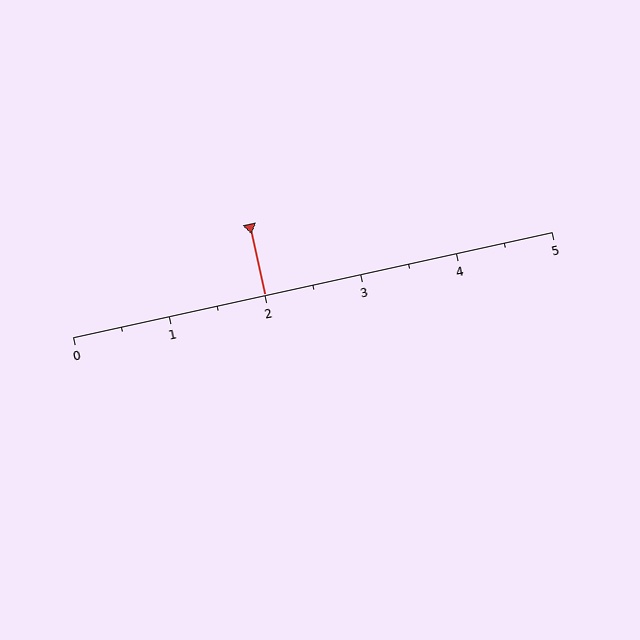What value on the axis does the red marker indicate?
The marker indicates approximately 2.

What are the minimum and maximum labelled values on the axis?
The axis runs from 0 to 5.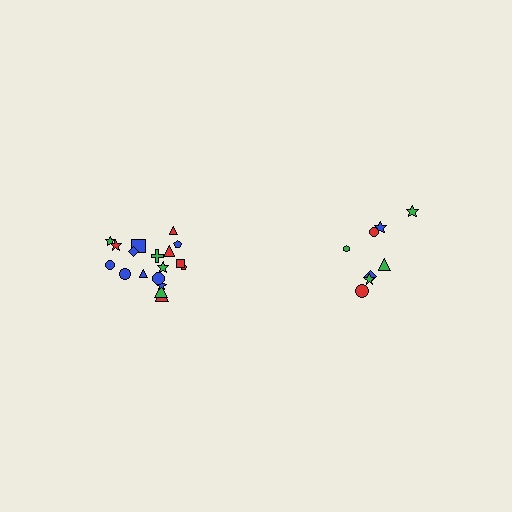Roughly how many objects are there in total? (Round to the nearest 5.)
Roughly 25 objects in total.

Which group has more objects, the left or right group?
The left group.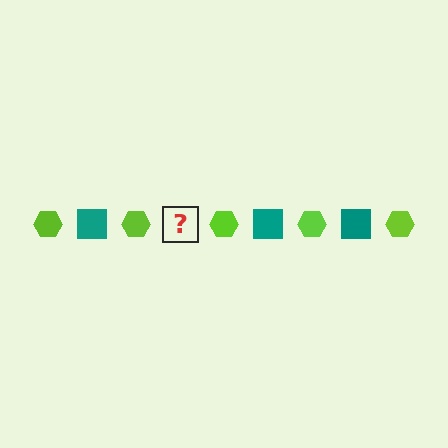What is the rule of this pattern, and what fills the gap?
The rule is that the pattern alternates between lime hexagon and teal square. The gap should be filled with a teal square.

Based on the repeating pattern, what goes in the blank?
The blank should be a teal square.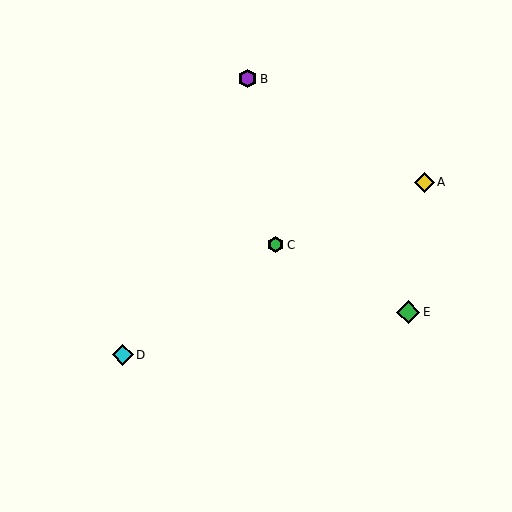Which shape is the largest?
The green diamond (labeled E) is the largest.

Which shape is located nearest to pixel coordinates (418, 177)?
The yellow diamond (labeled A) at (424, 182) is nearest to that location.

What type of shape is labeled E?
Shape E is a green diamond.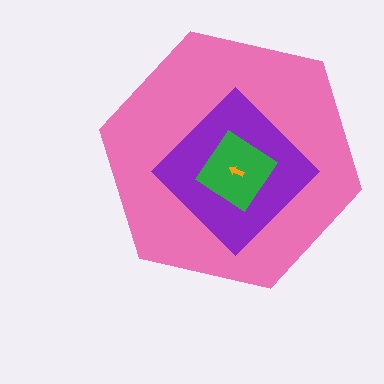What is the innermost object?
The orange arrow.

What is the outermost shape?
The pink hexagon.